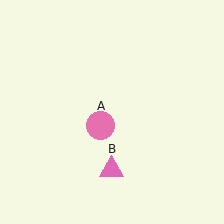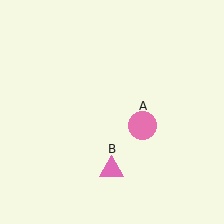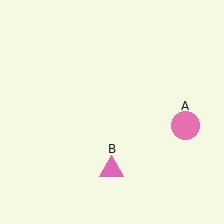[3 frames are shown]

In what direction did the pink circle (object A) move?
The pink circle (object A) moved right.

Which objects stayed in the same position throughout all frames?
Pink triangle (object B) remained stationary.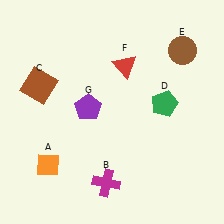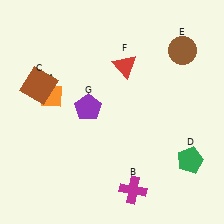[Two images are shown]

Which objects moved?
The objects that moved are: the orange diamond (A), the magenta cross (B), the green pentagon (D).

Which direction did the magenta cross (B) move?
The magenta cross (B) moved right.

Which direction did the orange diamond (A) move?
The orange diamond (A) moved up.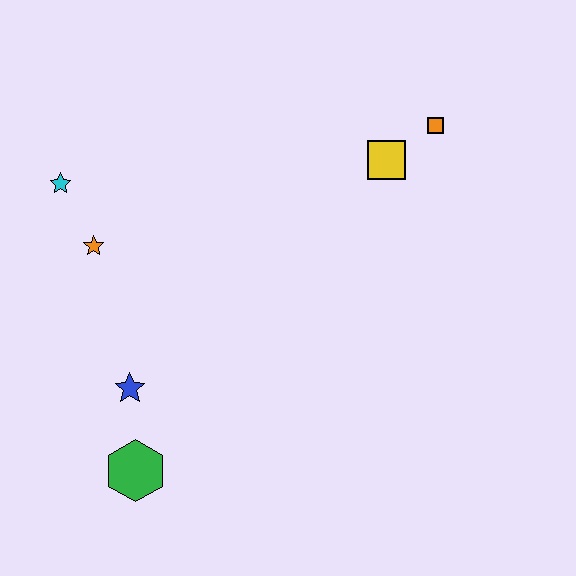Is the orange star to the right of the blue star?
No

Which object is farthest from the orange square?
The green hexagon is farthest from the orange square.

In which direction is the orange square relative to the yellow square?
The orange square is to the right of the yellow square.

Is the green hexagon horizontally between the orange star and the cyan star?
No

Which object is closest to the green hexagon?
The blue star is closest to the green hexagon.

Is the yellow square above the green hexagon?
Yes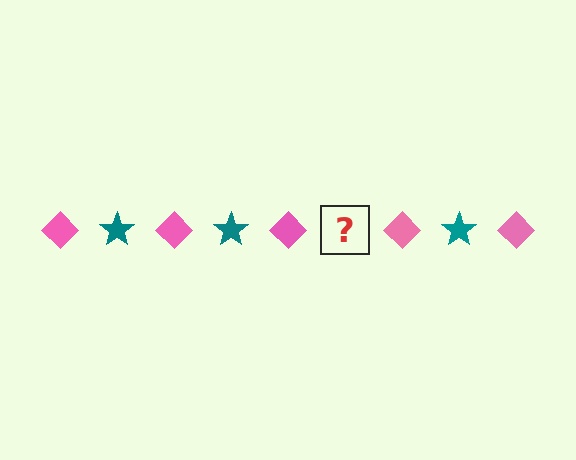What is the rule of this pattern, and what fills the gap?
The rule is that the pattern alternates between pink diamond and teal star. The gap should be filled with a teal star.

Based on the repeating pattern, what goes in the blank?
The blank should be a teal star.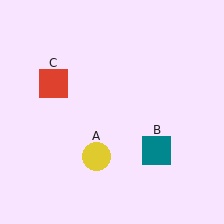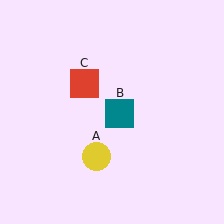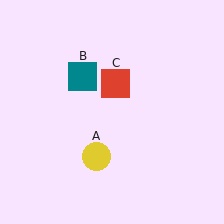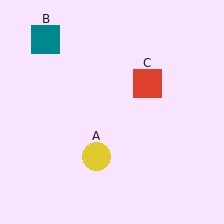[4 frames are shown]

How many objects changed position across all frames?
2 objects changed position: teal square (object B), red square (object C).